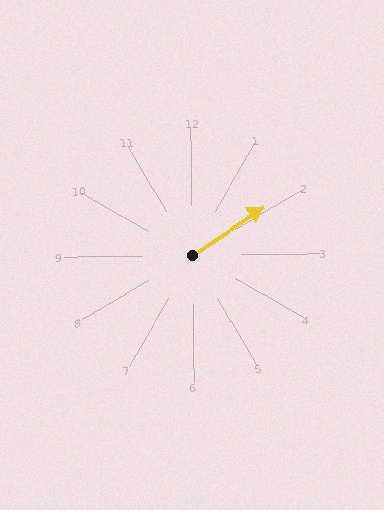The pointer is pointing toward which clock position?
Roughly 2 o'clock.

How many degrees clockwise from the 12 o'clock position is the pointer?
Approximately 57 degrees.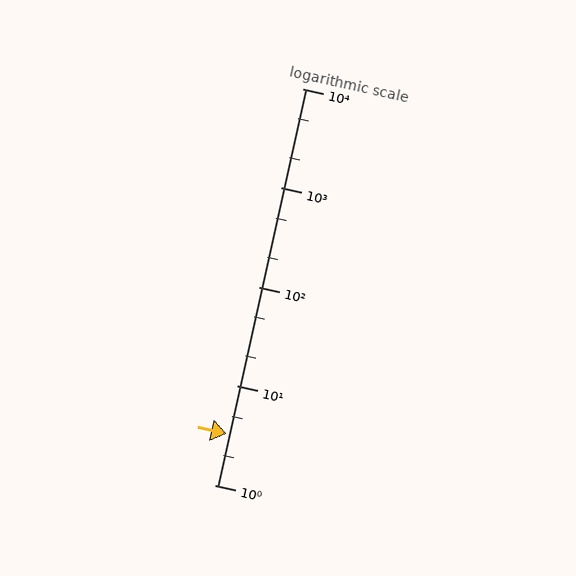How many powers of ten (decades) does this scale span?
The scale spans 4 decades, from 1 to 10000.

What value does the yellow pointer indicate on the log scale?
The pointer indicates approximately 3.3.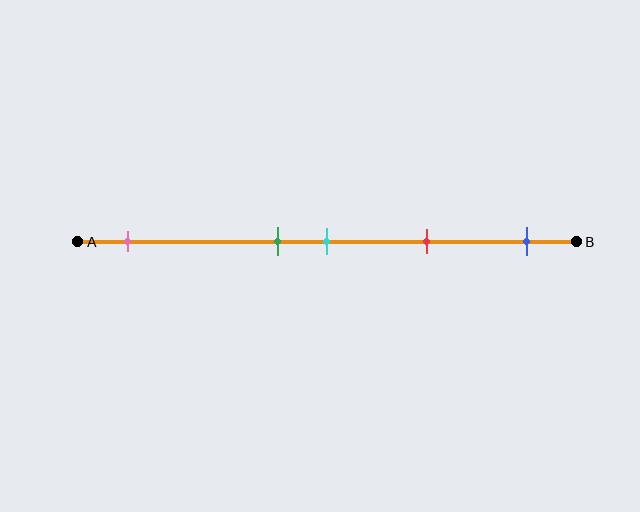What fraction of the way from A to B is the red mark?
The red mark is approximately 70% (0.7) of the way from A to B.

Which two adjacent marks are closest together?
The green and cyan marks are the closest adjacent pair.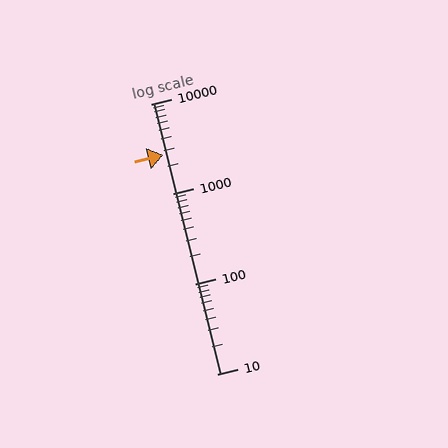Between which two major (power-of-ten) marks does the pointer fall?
The pointer is between 1000 and 10000.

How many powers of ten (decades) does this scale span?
The scale spans 3 decades, from 10 to 10000.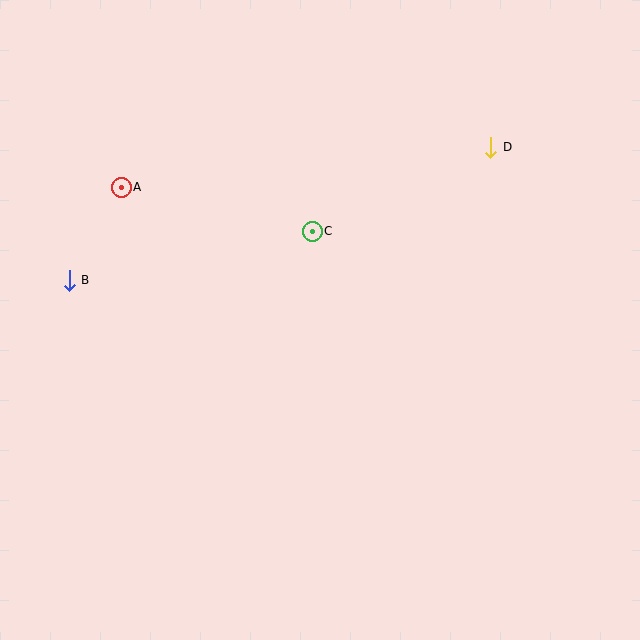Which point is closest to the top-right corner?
Point D is closest to the top-right corner.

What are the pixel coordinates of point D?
Point D is at (491, 147).